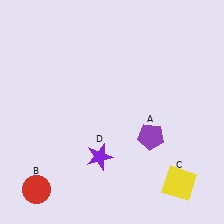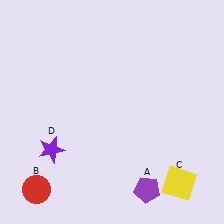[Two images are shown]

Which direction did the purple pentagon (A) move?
The purple pentagon (A) moved down.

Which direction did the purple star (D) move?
The purple star (D) moved left.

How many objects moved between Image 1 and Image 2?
2 objects moved between the two images.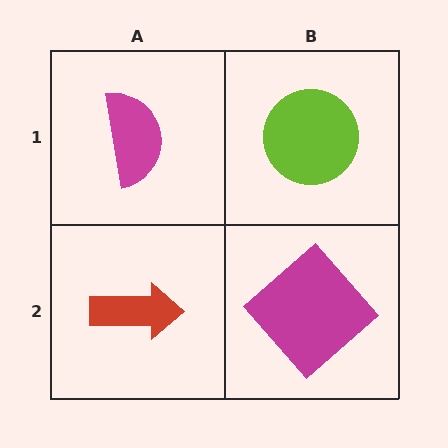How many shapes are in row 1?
2 shapes.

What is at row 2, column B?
A magenta diamond.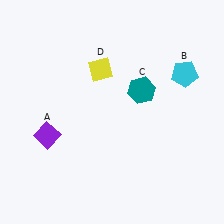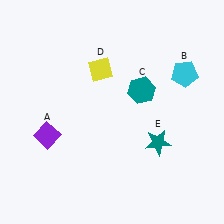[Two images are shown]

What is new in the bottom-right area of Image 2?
A teal star (E) was added in the bottom-right area of Image 2.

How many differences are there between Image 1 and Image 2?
There is 1 difference between the two images.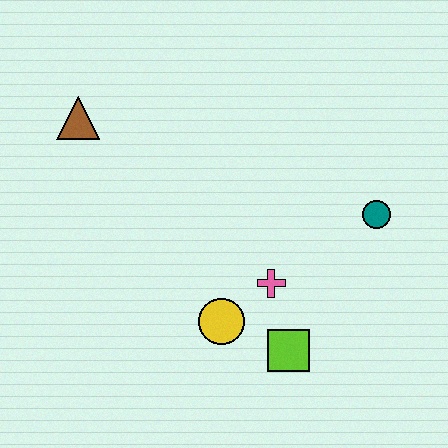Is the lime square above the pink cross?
No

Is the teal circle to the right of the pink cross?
Yes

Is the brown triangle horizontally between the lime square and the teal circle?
No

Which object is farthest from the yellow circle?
The brown triangle is farthest from the yellow circle.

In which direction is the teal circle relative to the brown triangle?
The teal circle is to the right of the brown triangle.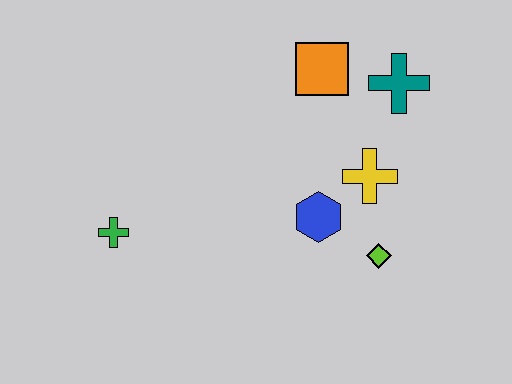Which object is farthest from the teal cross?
The green cross is farthest from the teal cross.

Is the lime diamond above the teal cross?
No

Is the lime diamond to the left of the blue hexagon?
No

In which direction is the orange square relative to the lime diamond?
The orange square is above the lime diamond.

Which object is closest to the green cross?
The blue hexagon is closest to the green cross.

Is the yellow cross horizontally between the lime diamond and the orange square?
Yes